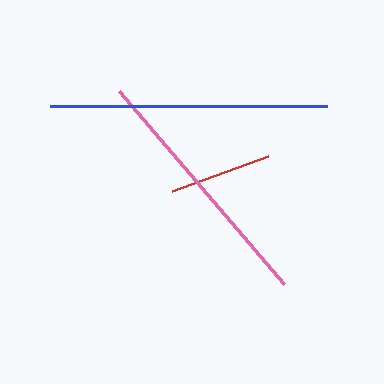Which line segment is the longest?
The blue line is the longest at approximately 277 pixels.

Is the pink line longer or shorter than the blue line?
The blue line is longer than the pink line.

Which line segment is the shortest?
The red line is the shortest at approximately 103 pixels.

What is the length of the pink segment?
The pink segment is approximately 254 pixels long.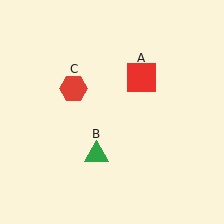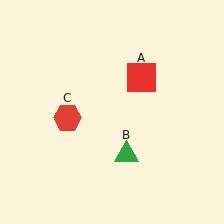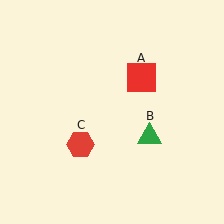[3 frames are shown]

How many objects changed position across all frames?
2 objects changed position: green triangle (object B), red hexagon (object C).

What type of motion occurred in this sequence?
The green triangle (object B), red hexagon (object C) rotated counterclockwise around the center of the scene.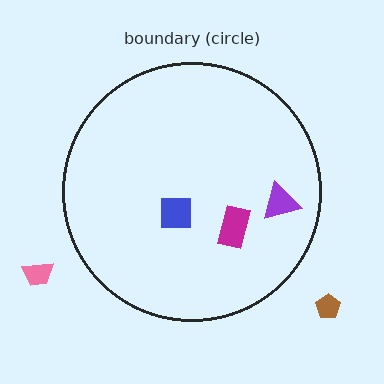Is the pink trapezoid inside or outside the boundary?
Outside.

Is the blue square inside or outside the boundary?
Inside.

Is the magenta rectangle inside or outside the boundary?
Inside.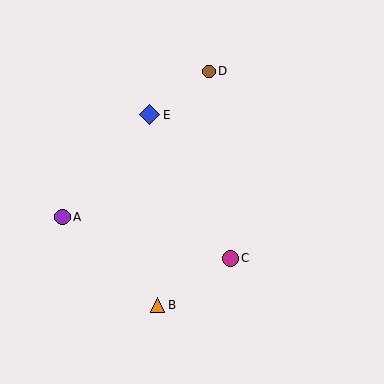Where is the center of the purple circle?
The center of the purple circle is at (63, 217).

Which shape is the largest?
The blue diamond (labeled E) is the largest.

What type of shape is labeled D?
Shape D is a brown circle.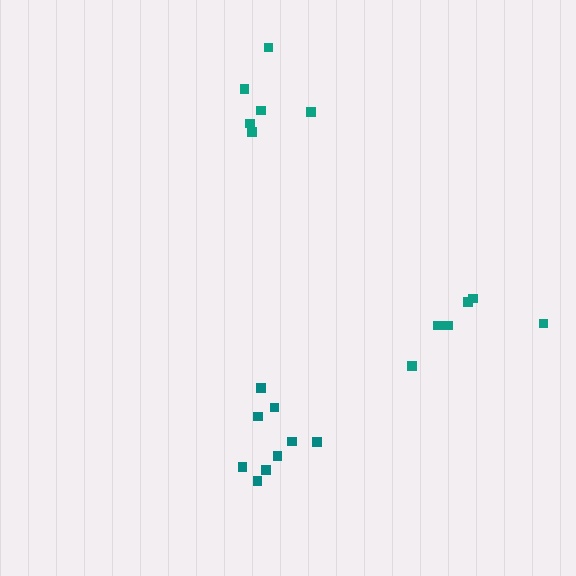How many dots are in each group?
Group 1: 6 dots, Group 2: 9 dots, Group 3: 6 dots (21 total).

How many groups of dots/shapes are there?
There are 3 groups.